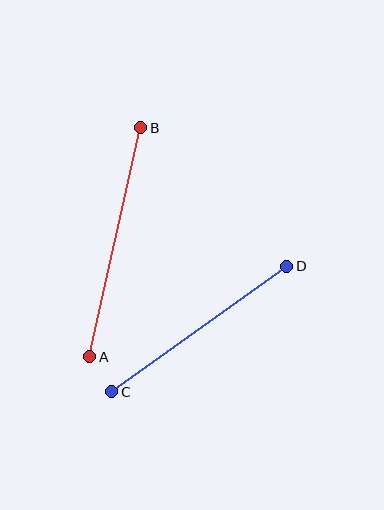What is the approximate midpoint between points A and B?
The midpoint is at approximately (115, 242) pixels.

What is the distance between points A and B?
The distance is approximately 234 pixels.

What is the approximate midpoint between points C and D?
The midpoint is at approximately (199, 329) pixels.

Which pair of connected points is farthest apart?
Points A and B are farthest apart.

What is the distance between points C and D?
The distance is approximately 215 pixels.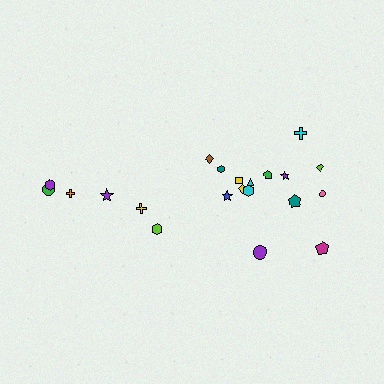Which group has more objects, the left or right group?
The right group.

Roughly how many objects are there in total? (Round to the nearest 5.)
Roughly 20 objects in total.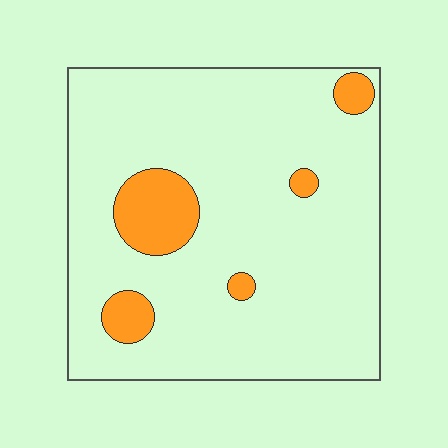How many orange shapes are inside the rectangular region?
5.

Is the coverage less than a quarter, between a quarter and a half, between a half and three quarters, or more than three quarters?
Less than a quarter.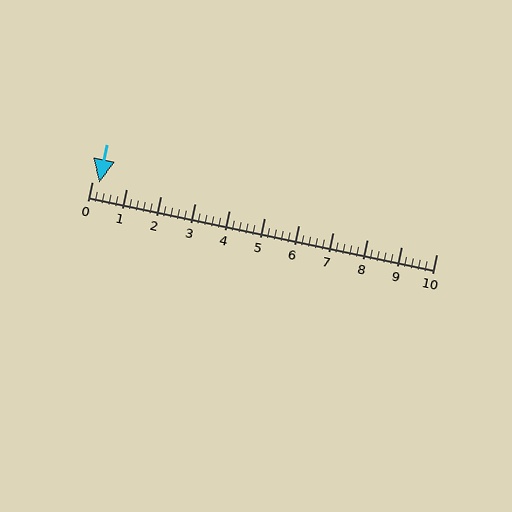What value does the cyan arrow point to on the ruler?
The cyan arrow points to approximately 0.2.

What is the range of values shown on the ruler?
The ruler shows values from 0 to 10.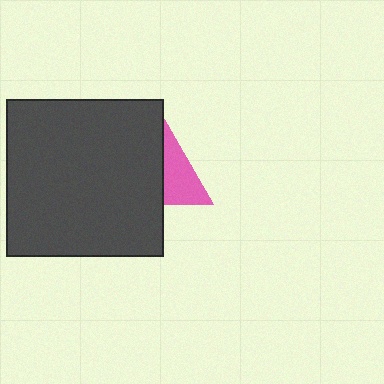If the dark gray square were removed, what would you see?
You would see the complete pink triangle.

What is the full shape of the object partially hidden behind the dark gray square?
The partially hidden object is a pink triangle.